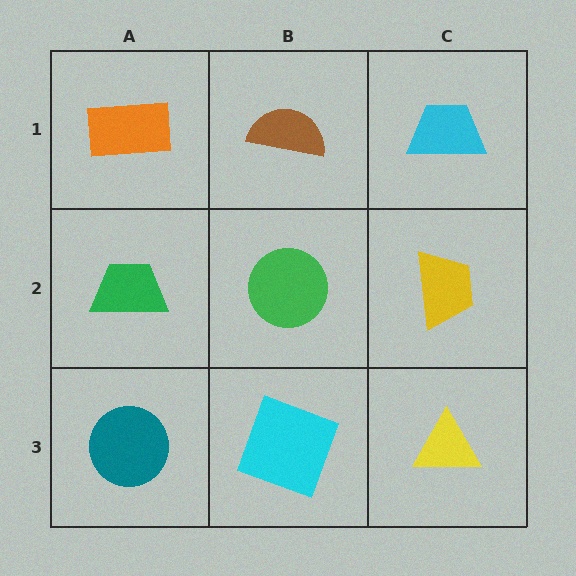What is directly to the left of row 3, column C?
A cyan square.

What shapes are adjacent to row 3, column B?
A green circle (row 2, column B), a teal circle (row 3, column A), a yellow triangle (row 3, column C).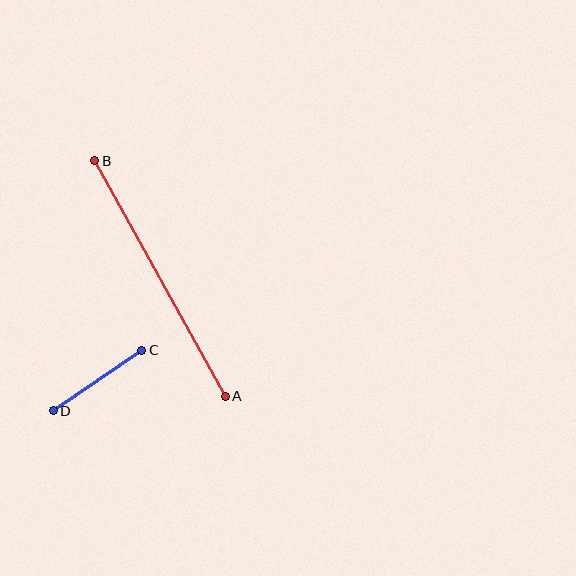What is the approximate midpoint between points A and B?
The midpoint is at approximately (160, 279) pixels.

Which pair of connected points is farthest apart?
Points A and B are farthest apart.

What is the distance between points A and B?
The distance is approximately 269 pixels.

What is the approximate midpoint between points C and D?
The midpoint is at approximately (97, 380) pixels.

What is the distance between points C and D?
The distance is approximately 107 pixels.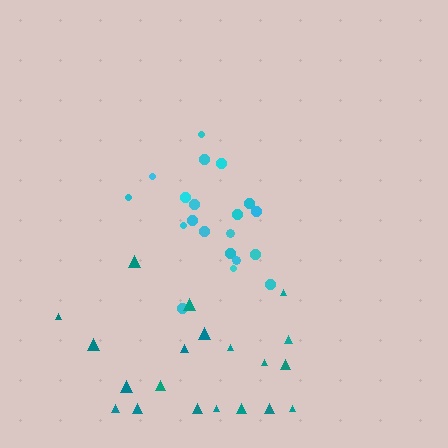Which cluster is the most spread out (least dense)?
Teal.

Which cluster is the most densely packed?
Cyan.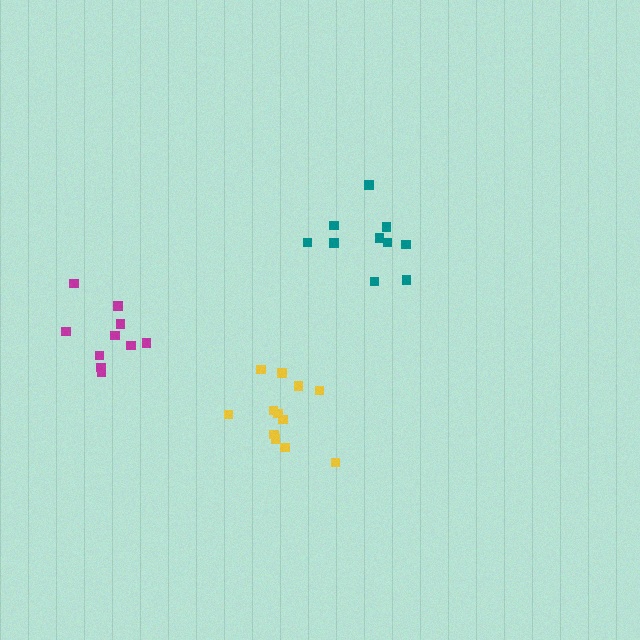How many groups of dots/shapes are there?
There are 3 groups.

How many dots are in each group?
Group 1: 10 dots, Group 2: 12 dots, Group 3: 10 dots (32 total).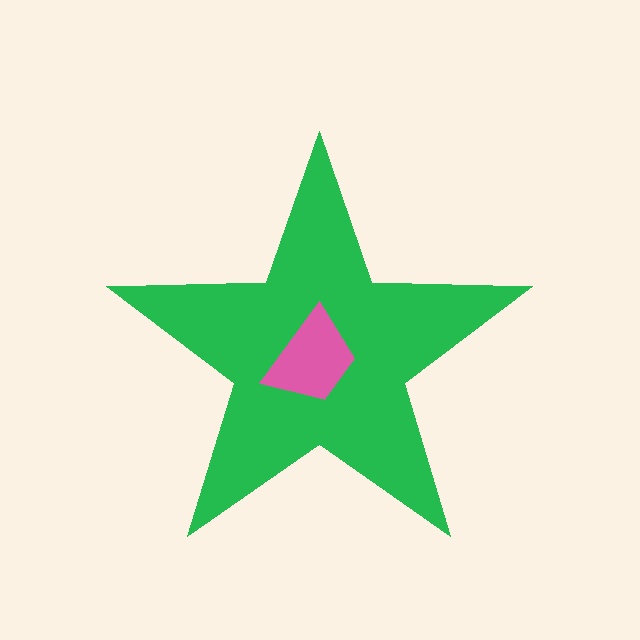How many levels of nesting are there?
2.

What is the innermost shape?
The pink trapezoid.